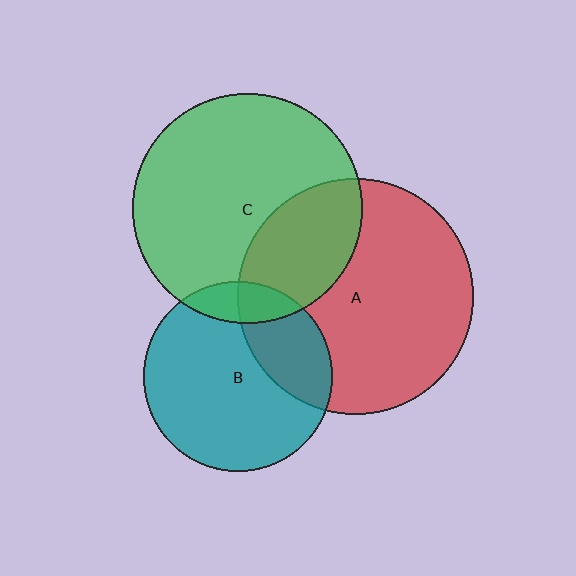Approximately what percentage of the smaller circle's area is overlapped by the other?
Approximately 25%.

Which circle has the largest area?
Circle A (red).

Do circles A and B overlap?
Yes.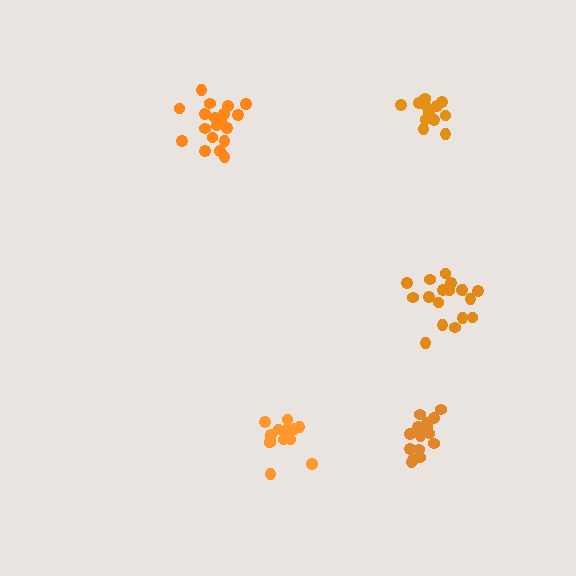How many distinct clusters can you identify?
There are 5 distinct clusters.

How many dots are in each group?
Group 1: 16 dots, Group 2: 16 dots, Group 3: 19 dots, Group 4: 18 dots, Group 5: 13 dots (82 total).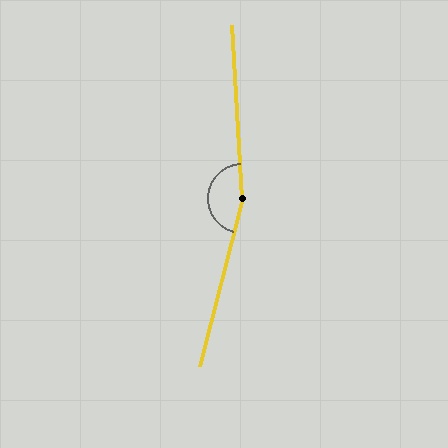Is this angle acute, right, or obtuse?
It is obtuse.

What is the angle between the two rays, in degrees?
Approximately 162 degrees.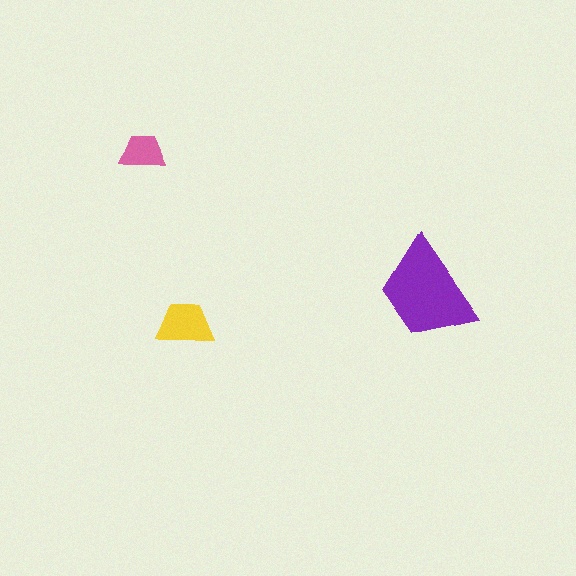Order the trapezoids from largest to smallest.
the purple one, the yellow one, the pink one.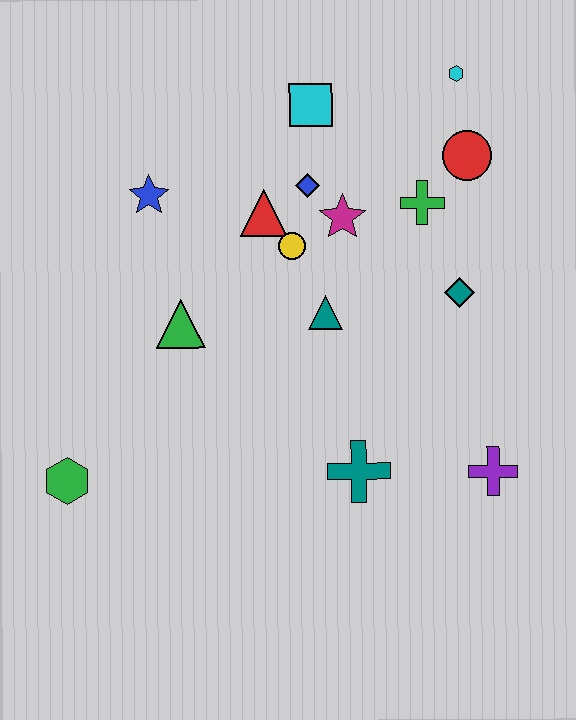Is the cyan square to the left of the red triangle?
No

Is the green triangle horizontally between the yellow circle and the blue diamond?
No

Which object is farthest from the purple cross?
The blue star is farthest from the purple cross.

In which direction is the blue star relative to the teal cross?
The blue star is above the teal cross.